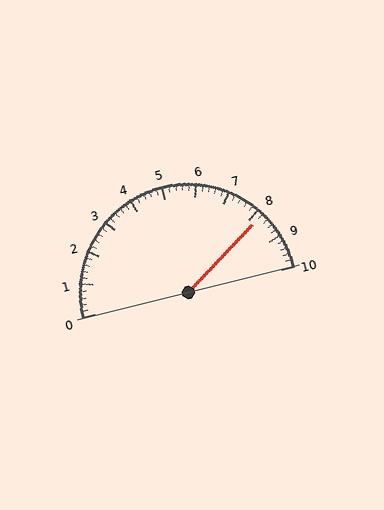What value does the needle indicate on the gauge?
The needle indicates approximately 8.2.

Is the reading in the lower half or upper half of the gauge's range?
The reading is in the upper half of the range (0 to 10).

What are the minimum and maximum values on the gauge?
The gauge ranges from 0 to 10.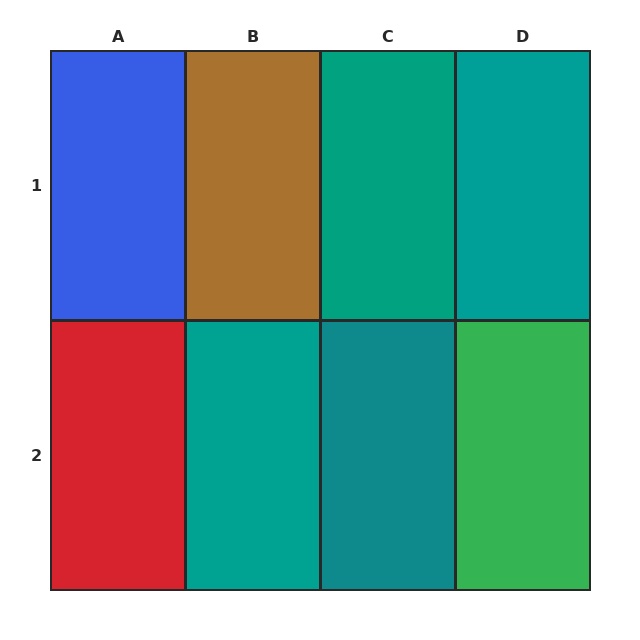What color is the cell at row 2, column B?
Teal.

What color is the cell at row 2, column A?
Red.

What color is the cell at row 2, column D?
Green.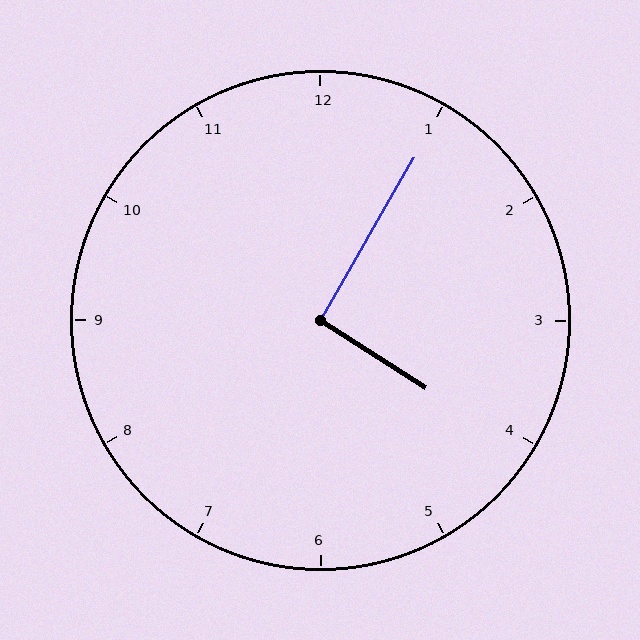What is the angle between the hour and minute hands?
Approximately 92 degrees.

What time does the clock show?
4:05.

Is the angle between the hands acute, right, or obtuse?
It is right.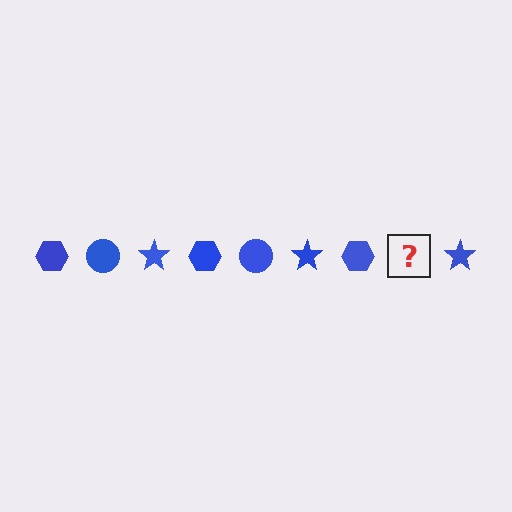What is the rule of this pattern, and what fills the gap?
The rule is that the pattern cycles through hexagon, circle, star shapes in blue. The gap should be filled with a blue circle.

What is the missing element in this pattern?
The missing element is a blue circle.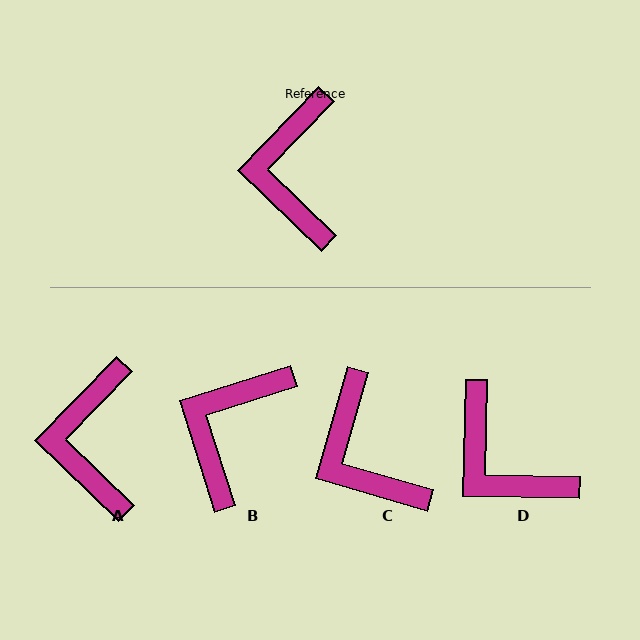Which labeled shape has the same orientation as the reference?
A.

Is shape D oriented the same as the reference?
No, it is off by about 43 degrees.